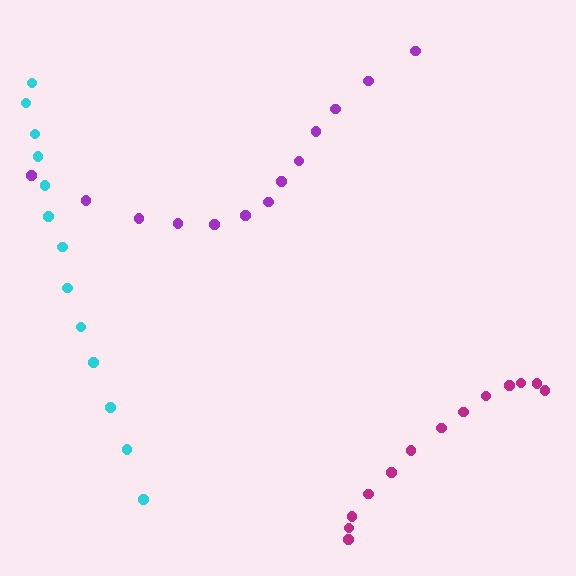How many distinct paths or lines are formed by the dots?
There are 3 distinct paths.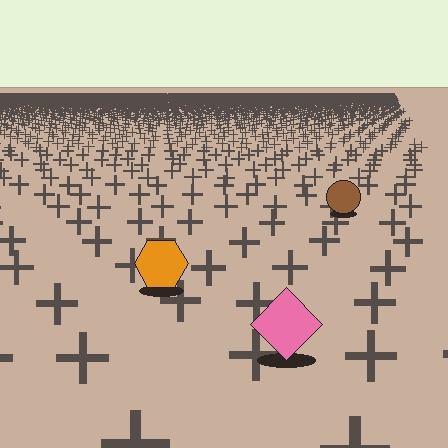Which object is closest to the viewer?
The pink diamond is closest. The texture marks near it are larger and more spread out.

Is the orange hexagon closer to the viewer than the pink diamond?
No. The pink diamond is closer — you can tell from the texture gradient: the ground texture is coarser near it.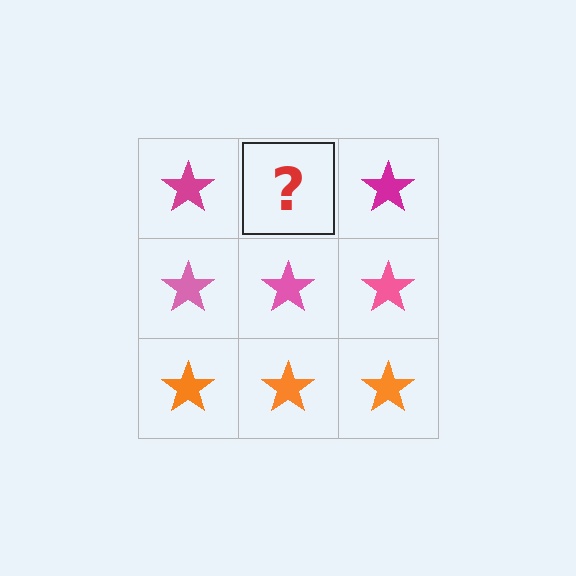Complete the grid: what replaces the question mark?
The question mark should be replaced with a magenta star.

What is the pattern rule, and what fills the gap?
The rule is that each row has a consistent color. The gap should be filled with a magenta star.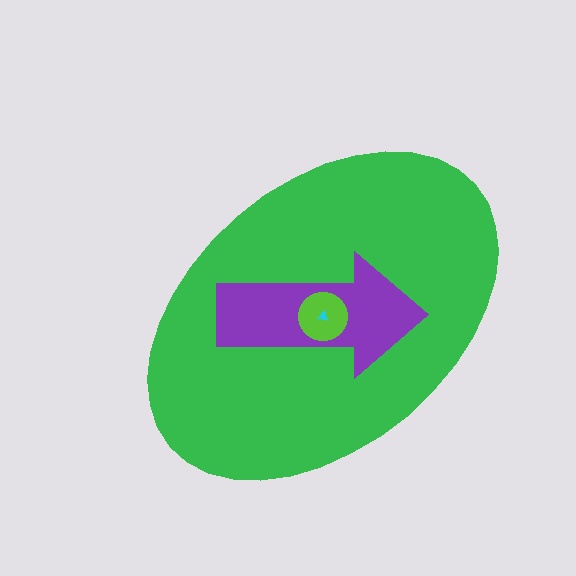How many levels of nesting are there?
4.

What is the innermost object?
The cyan triangle.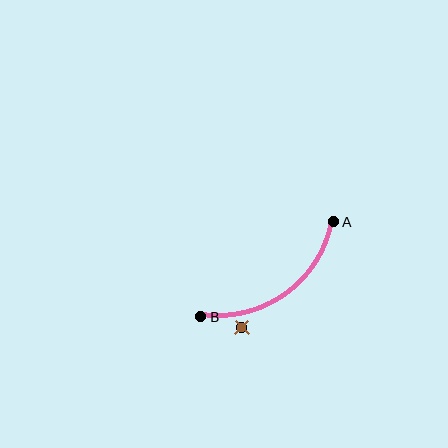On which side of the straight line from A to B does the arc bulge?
The arc bulges below and to the right of the straight line connecting A and B.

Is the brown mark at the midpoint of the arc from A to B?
No — the brown mark does not lie on the arc at all. It sits slightly outside the curve.